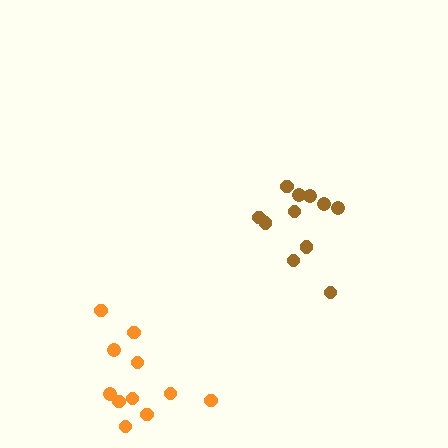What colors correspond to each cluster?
The clusters are colored: brown, orange.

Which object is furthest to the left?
The orange cluster is leftmost.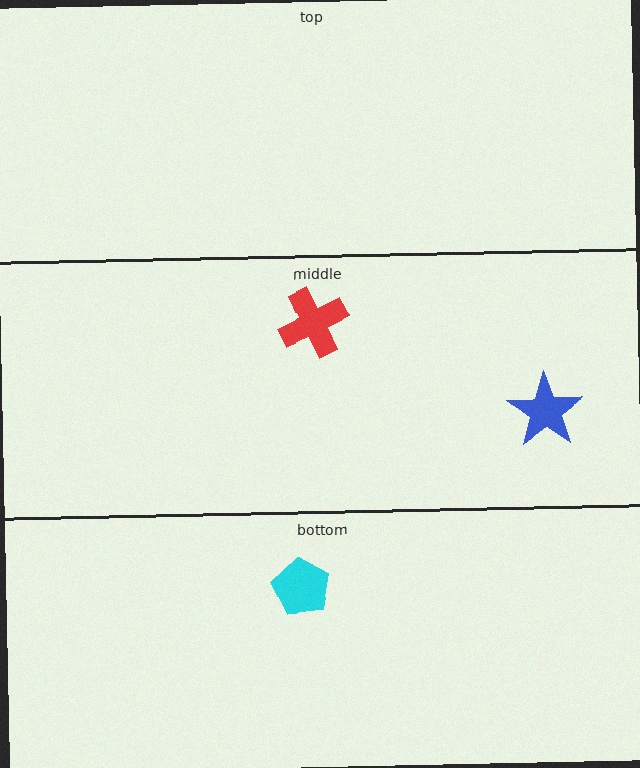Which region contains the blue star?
The middle region.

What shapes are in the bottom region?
The cyan pentagon.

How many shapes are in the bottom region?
1.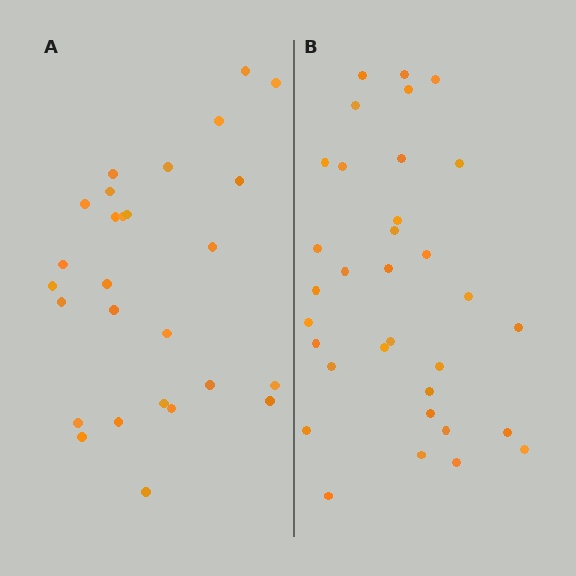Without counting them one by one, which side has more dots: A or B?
Region B (the right region) has more dots.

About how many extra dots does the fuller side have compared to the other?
Region B has about 6 more dots than region A.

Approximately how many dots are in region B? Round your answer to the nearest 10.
About 30 dots. (The exact count is 33, which rounds to 30.)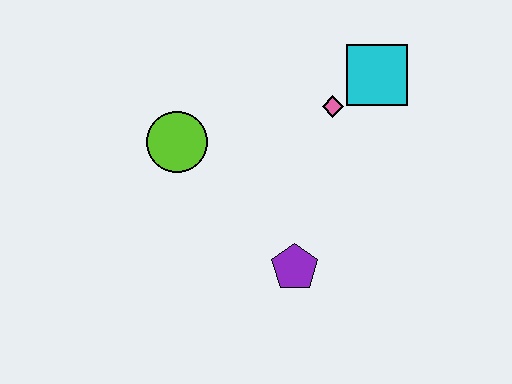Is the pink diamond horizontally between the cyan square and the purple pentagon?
Yes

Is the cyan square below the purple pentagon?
No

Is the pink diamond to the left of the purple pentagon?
No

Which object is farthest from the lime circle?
The cyan square is farthest from the lime circle.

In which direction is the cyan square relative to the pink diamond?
The cyan square is to the right of the pink diamond.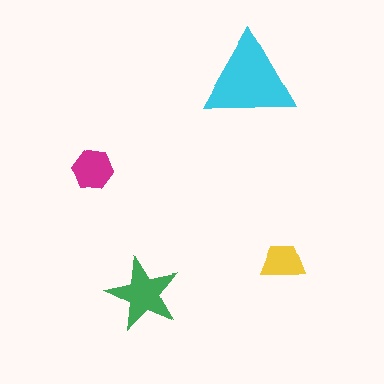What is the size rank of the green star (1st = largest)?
2nd.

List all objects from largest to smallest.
The cyan triangle, the green star, the magenta hexagon, the yellow trapezoid.